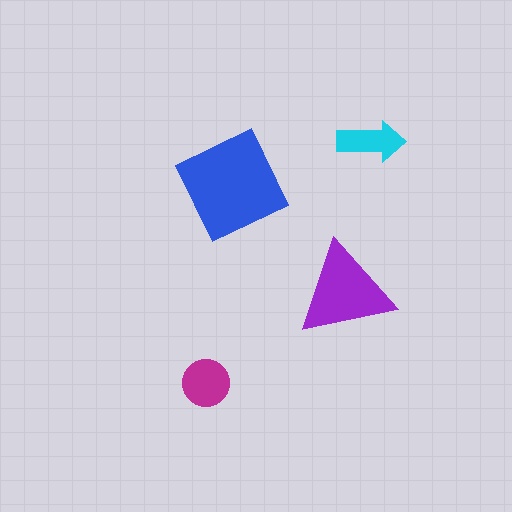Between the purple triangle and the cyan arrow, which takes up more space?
The purple triangle.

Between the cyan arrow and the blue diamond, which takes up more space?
The blue diamond.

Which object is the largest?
The blue diamond.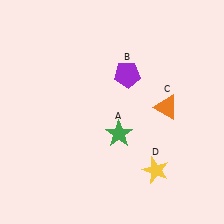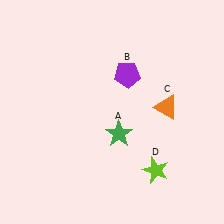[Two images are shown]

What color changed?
The star (D) changed from yellow in Image 1 to lime in Image 2.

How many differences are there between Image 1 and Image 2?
There is 1 difference between the two images.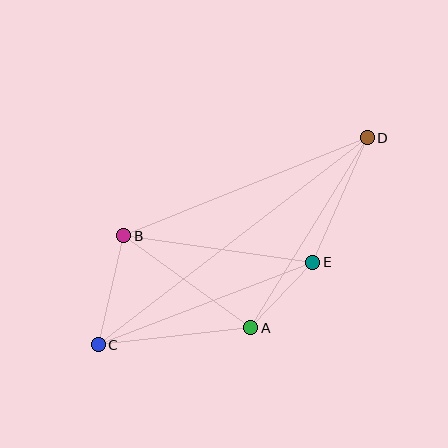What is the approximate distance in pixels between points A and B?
The distance between A and B is approximately 157 pixels.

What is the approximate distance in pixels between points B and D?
The distance between B and D is approximately 263 pixels.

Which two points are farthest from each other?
Points C and D are farthest from each other.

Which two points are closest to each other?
Points A and E are closest to each other.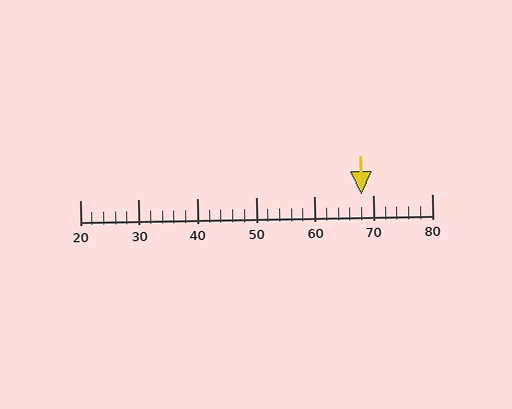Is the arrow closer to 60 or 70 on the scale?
The arrow is closer to 70.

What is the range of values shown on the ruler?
The ruler shows values from 20 to 80.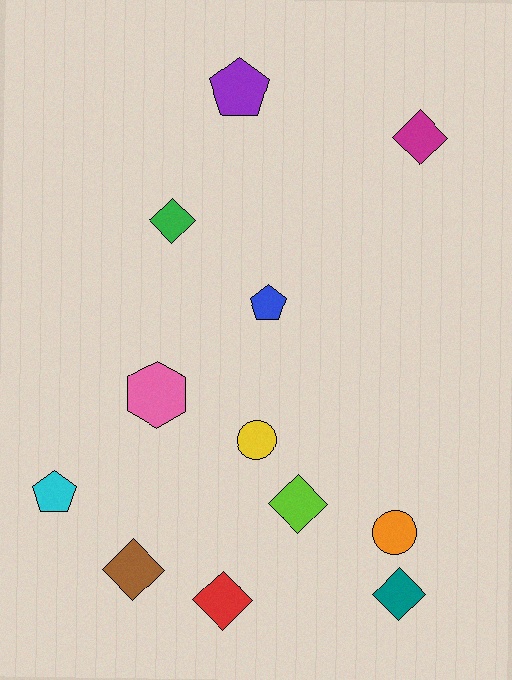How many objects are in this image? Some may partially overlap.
There are 12 objects.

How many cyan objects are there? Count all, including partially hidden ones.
There is 1 cyan object.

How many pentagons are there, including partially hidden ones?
There are 3 pentagons.